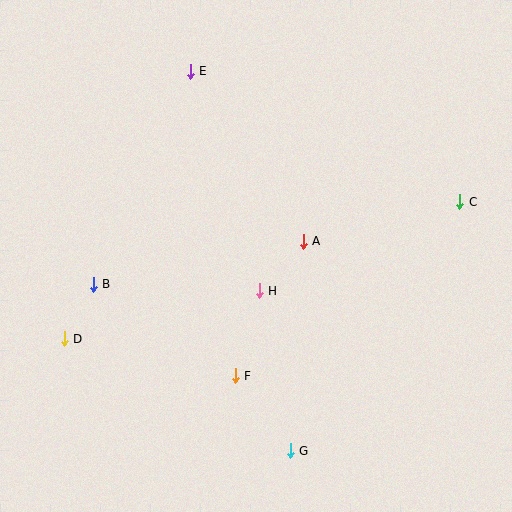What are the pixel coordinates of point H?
Point H is at (259, 291).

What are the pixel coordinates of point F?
Point F is at (235, 376).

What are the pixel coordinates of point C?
Point C is at (460, 202).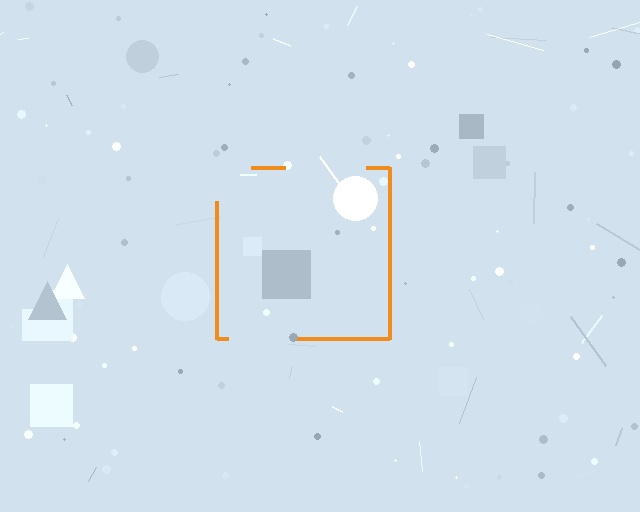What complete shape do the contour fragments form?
The contour fragments form a square.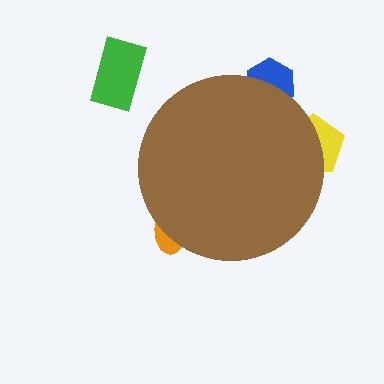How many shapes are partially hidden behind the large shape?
3 shapes are partially hidden.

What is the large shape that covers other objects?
A brown circle.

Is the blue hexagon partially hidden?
Yes, the blue hexagon is partially hidden behind the brown circle.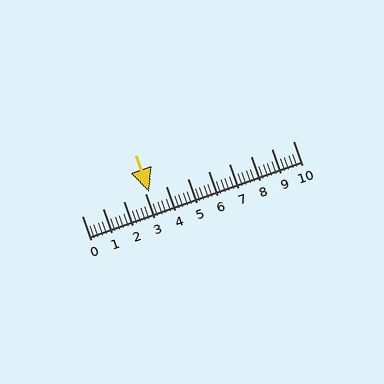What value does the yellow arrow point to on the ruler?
The yellow arrow points to approximately 3.2.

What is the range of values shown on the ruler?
The ruler shows values from 0 to 10.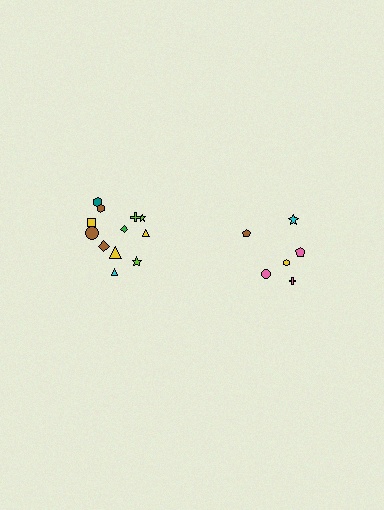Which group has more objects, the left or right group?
The left group.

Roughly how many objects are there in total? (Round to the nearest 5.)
Roughly 20 objects in total.